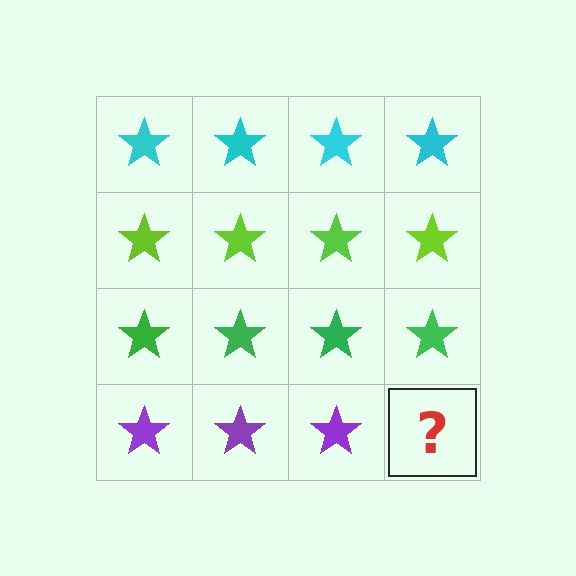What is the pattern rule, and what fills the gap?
The rule is that each row has a consistent color. The gap should be filled with a purple star.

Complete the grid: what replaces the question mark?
The question mark should be replaced with a purple star.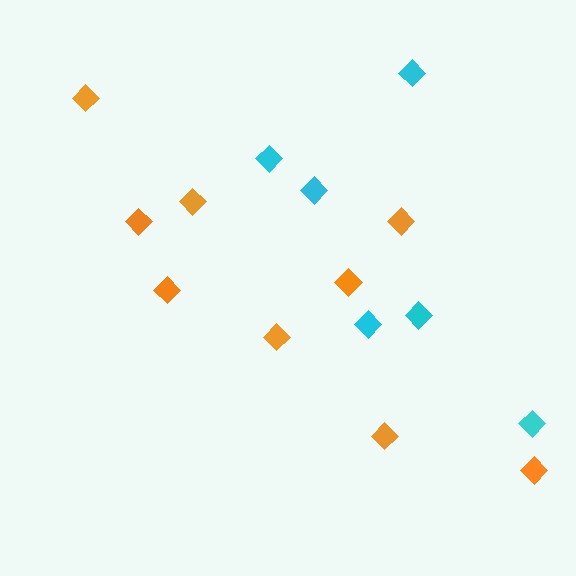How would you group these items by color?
There are 2 groups: one group of cyan diamonds (6) and one group of orange diamonds (9).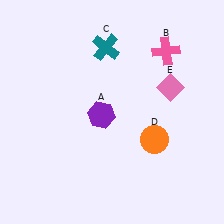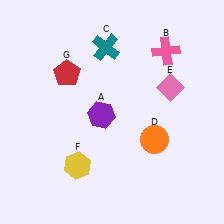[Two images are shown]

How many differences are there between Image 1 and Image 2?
There are 2 differences between the two images.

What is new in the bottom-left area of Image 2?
A yellow hexagon (F) was added in the bottom-left area of Image 2.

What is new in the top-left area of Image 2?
A red pentagon (G) was added in the top-left area of Image 2.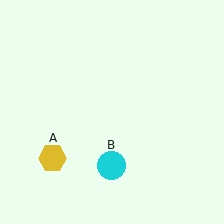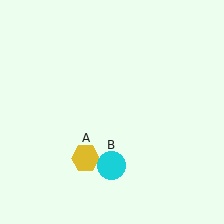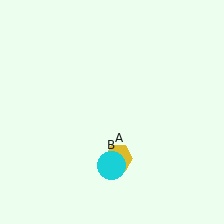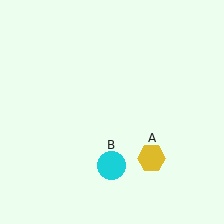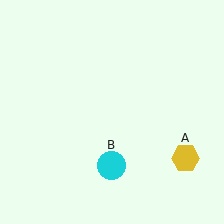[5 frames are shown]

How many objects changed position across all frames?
1 object changed position: yellow hexagon (object A).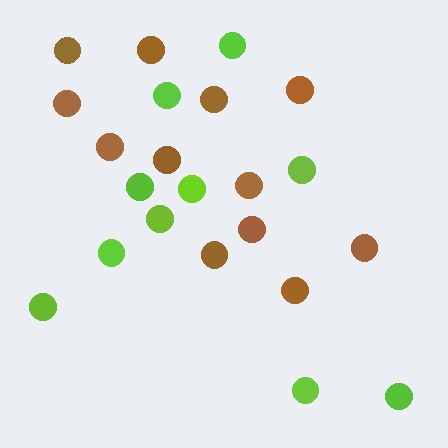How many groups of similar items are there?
There are 2 groups: one group of brown circles (12) and one group of lime circles (10).